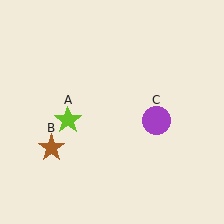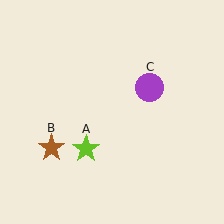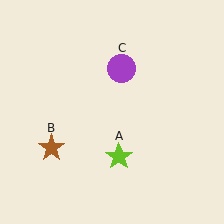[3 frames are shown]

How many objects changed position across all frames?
2 objects changed position: lime star (object A), purple circle (object C).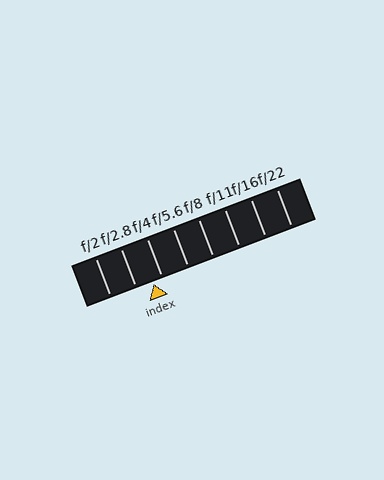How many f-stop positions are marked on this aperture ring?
There are 8 f-stop positions marked.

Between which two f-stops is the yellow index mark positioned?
The index mark is between f/2.8 and f/4.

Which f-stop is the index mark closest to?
The index mark is closest to f/4.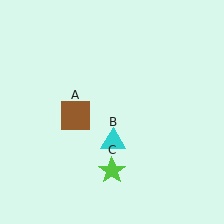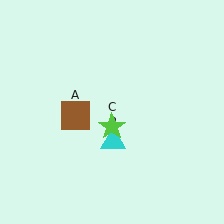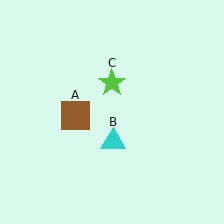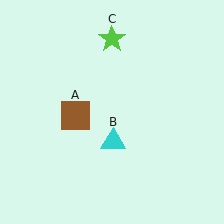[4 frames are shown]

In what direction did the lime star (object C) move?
The lime star (object C) moved up.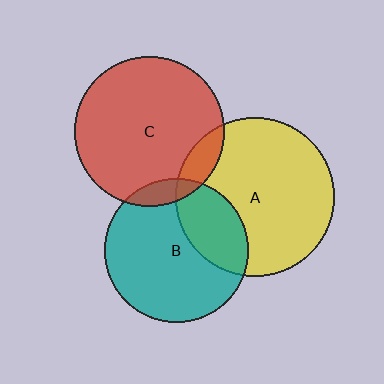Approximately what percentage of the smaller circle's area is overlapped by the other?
Approximately 30%.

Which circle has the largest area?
Circle A (yellow).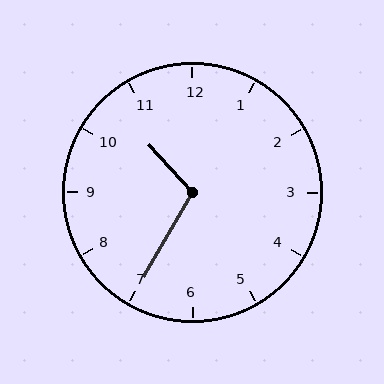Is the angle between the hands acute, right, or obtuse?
It is obtuse.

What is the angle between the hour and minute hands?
Approximately 108 degrees.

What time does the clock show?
10:35.